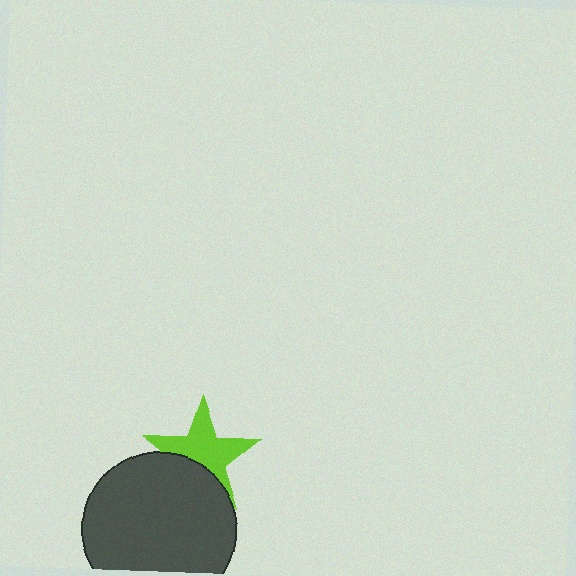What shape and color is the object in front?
The object in front is a dark gray circle.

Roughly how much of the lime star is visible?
Most of it is visible (roughly 66%).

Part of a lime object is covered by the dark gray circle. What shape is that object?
It is a star.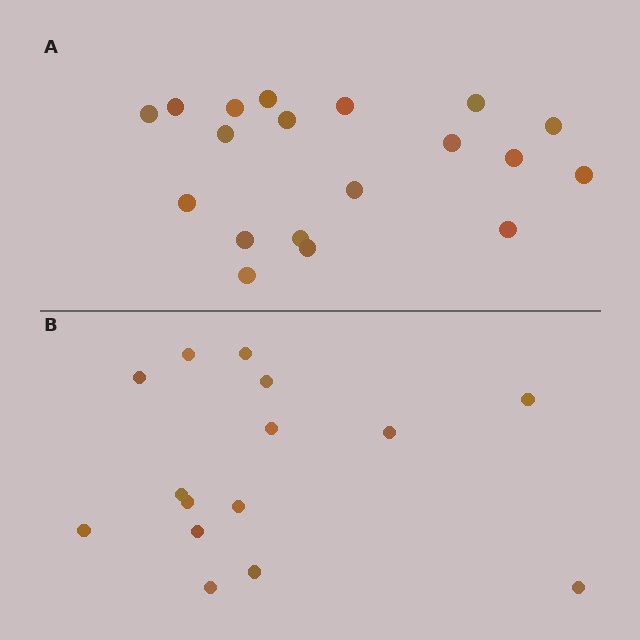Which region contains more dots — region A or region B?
Region A (the top region) has more dots.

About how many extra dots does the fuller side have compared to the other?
Region A has about 4 more dots than region B.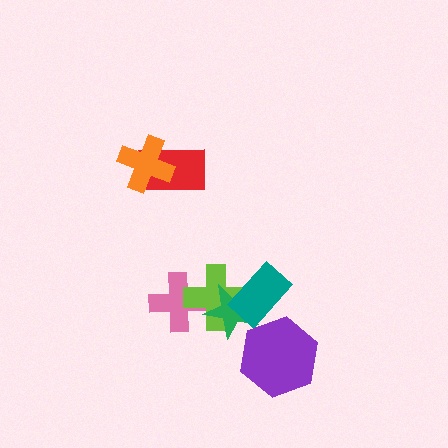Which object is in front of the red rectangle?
The orange cross is in front of the red rectangle.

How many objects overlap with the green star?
2 objects overlap with the green star.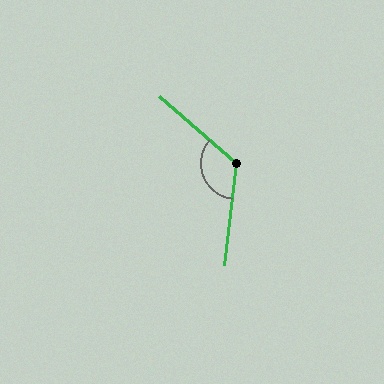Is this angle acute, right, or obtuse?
It is obtuse.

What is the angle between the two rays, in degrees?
Approximately 124 degrees.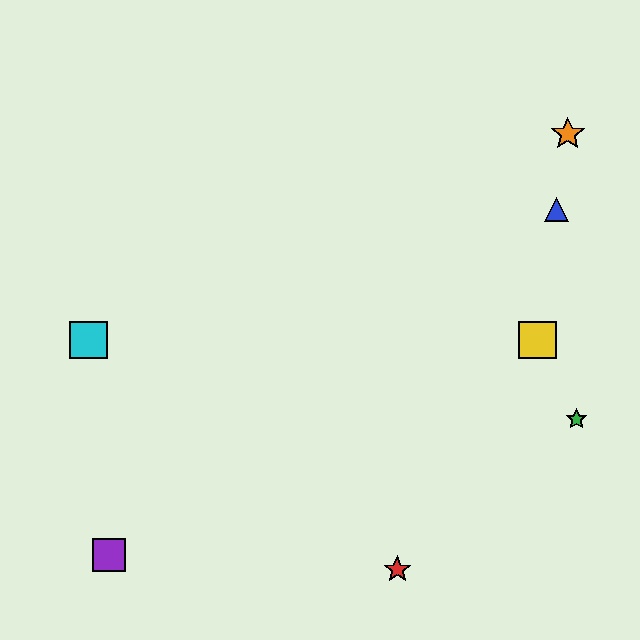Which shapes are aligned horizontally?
The yellow square, the cyan square are aligned horizontally.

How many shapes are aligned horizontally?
2 shapes (the yellow square, the cyan square) are aligned horizontally.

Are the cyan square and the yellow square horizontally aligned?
Yes, both are at y≈340.